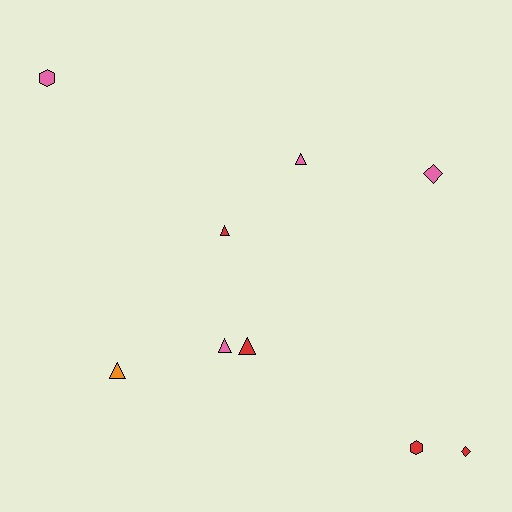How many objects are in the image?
There are 9 objects.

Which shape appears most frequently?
Triangle, with 5 objects.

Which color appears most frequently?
Pink, with 4 objects.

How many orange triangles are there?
There is 1 orange triangle.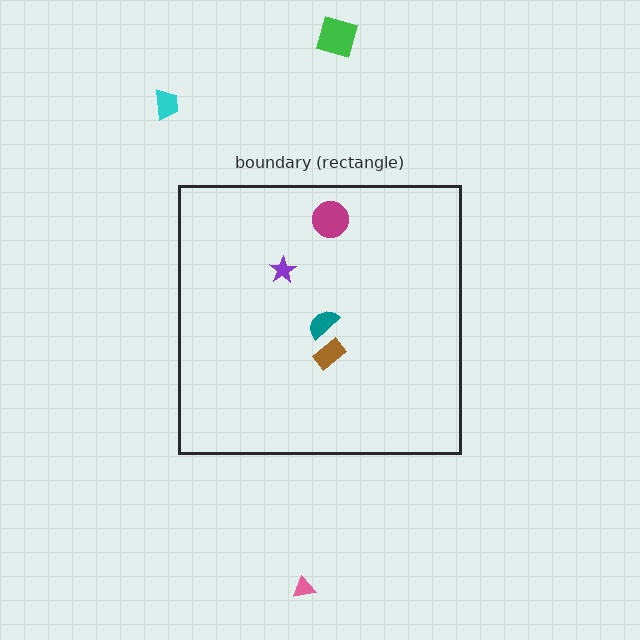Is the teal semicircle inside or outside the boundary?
Inside.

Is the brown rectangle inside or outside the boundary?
Inside.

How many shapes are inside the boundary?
4 inside, 3 outside.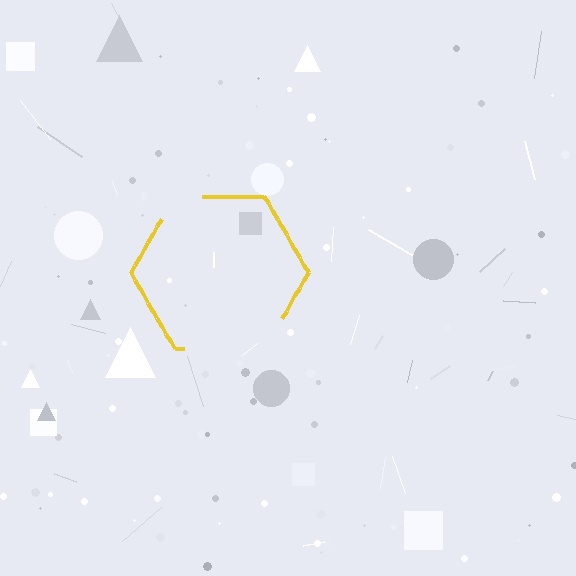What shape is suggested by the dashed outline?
The dashed outline suggests a hexagon.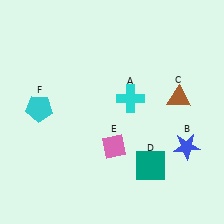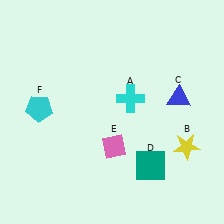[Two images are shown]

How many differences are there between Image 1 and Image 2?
There are 2 differences between the two images.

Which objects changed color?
B changed from blue to yellow. C changed from brown to blue.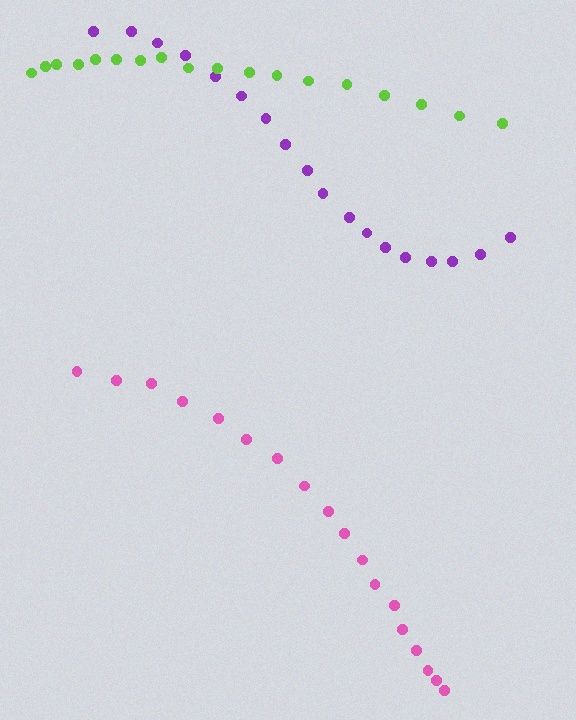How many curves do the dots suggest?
There are 3 distinct paths.